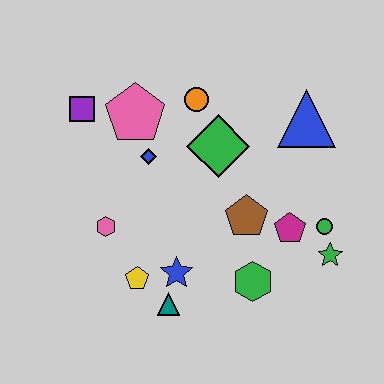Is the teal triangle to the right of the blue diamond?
Yes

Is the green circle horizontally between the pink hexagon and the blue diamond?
No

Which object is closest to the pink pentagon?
The blue diamond is closest to the pink pentagon.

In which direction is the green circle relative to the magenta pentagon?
The green circle is to the right of the magenta pentagon.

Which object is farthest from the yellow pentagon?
The blue triangle is farthest from the yellow pentagon.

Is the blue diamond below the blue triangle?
Yes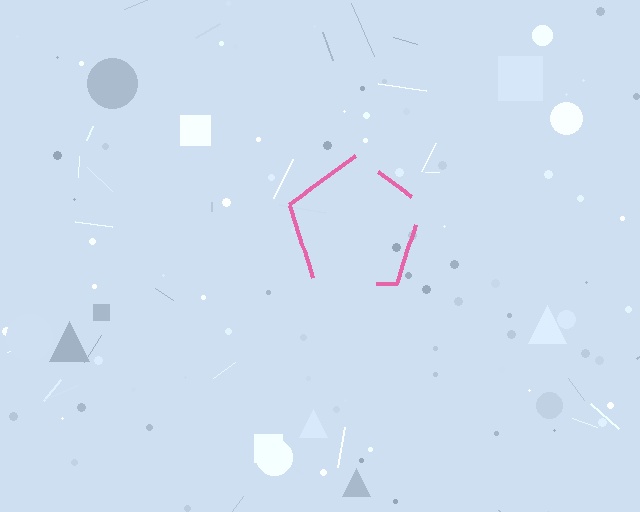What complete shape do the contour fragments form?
The contour fragments form a pentagon.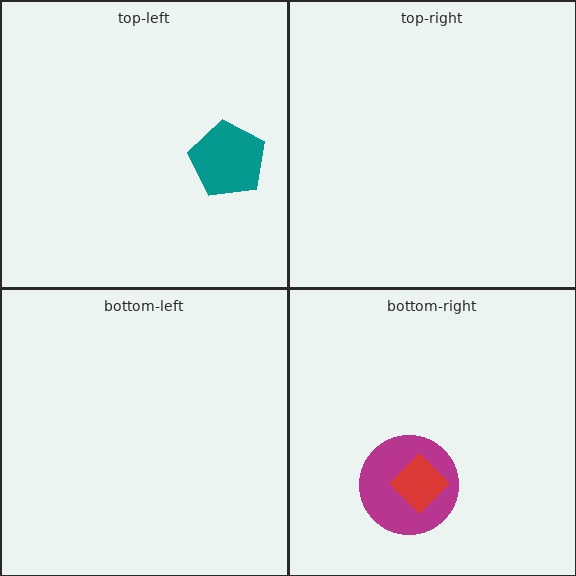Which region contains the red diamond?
The bottom-right region.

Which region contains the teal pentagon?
The top-left region.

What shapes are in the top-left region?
The teal pentagon.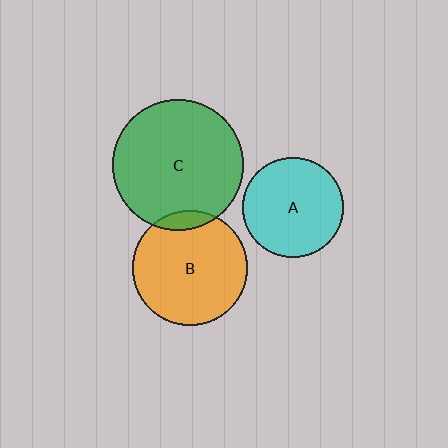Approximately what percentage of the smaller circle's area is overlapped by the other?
Approximately 10%.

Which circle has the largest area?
Circle C (green).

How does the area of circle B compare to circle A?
Approximately 1.3 times.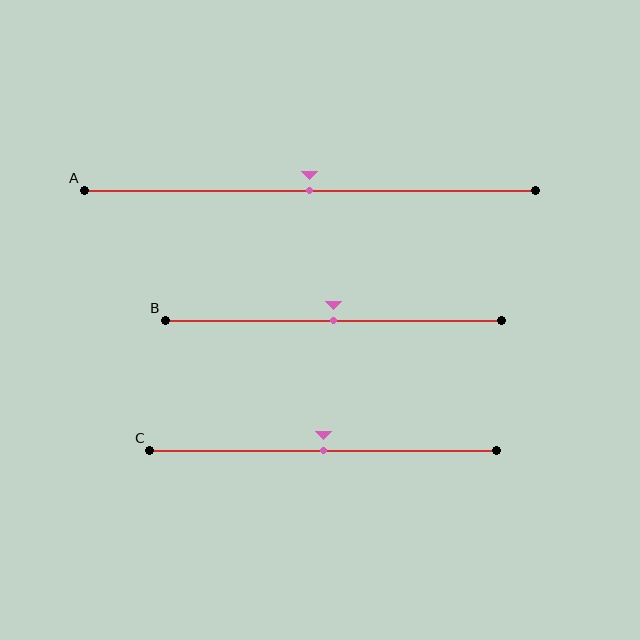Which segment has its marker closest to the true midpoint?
Segment A has its marker closest to the true midpoint.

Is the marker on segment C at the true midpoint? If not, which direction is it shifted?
Yes, the marker on segment C is at the true midpoint.